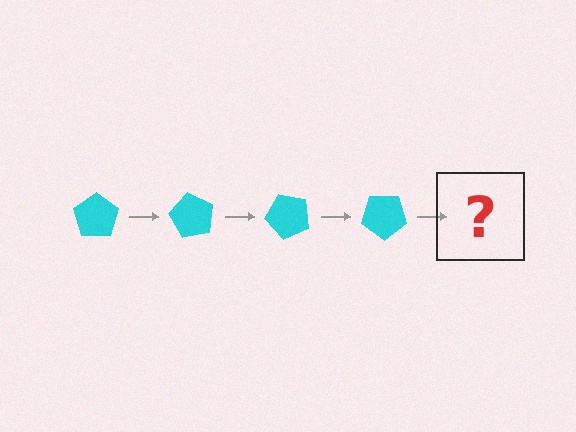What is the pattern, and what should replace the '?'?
The pattern is that the pentagon rotates 60 degrees each step. The '?' should be a cyan pentagon rotated 240 degrees.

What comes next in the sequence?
The next element should be a cyan pentagon rotated 240 degrees.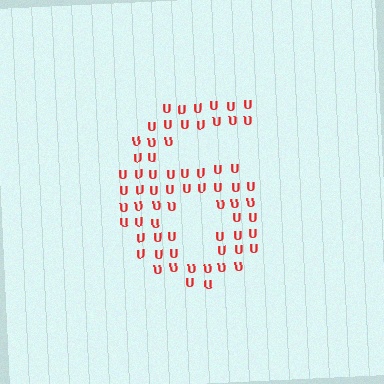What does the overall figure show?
The overall figure shows the digit 6.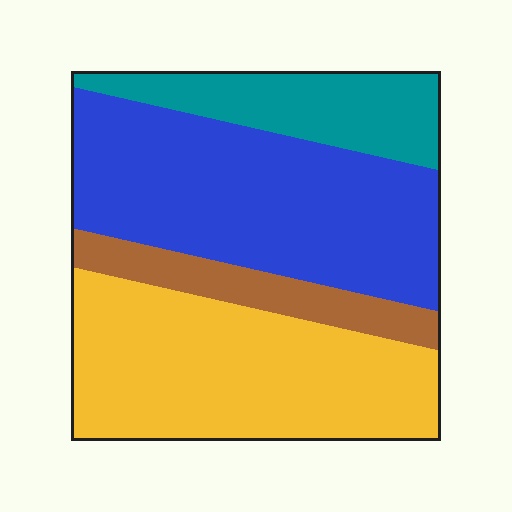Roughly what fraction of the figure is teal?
Teal takes up less than a quarter of the figure.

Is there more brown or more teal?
Teal.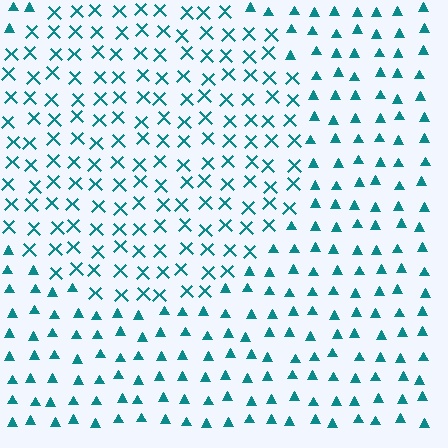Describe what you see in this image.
The image is filled with small teal elements arranged in a uniform grid. A circle-shaped region contains X marks, while the surrounding area contains triangles. The boundary is defined purely by the change in element shape.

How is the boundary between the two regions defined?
The boundary is defined by a change in element shape: X marks inside vs. triangles outside. All elements share the same color and spacing.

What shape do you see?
I see a circle.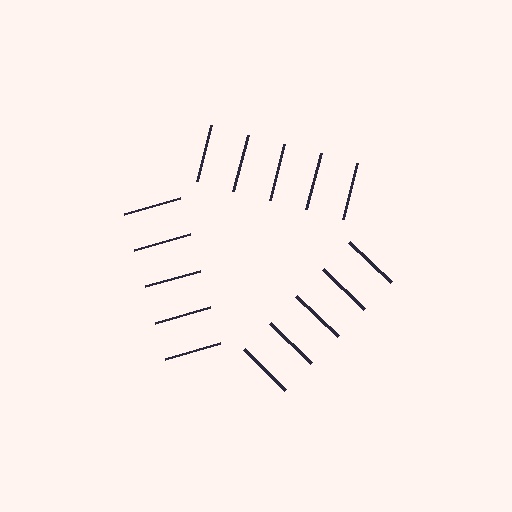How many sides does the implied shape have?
3 sides — the line-ends trace a triangle.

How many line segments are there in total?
15 — 5 along each of the 3 edges.